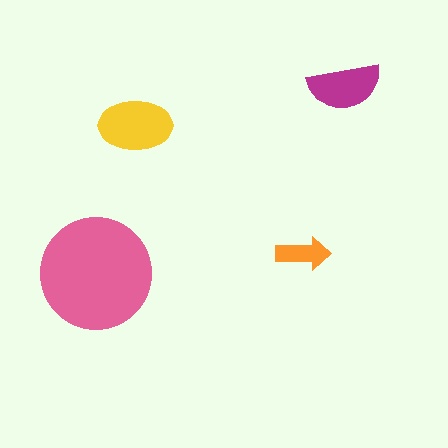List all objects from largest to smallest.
The pink circle, the yellow ellipse, the magenta semicircle, the orange arrow.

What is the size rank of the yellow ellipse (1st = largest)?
2nd.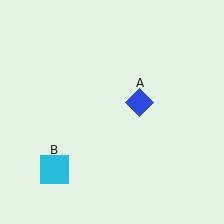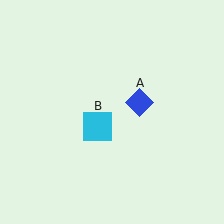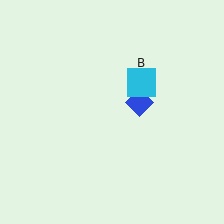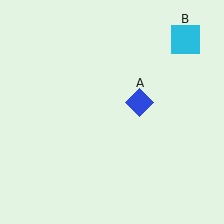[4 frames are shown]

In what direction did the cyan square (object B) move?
The cyan square (object B) moved up and to the right.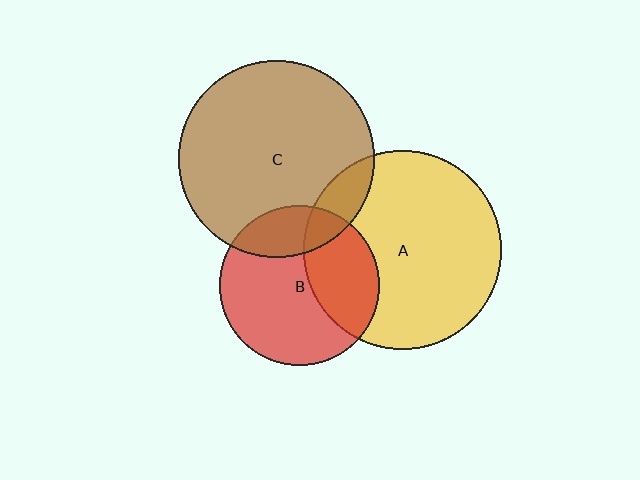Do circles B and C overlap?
Yes.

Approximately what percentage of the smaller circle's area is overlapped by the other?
Approximately 20%.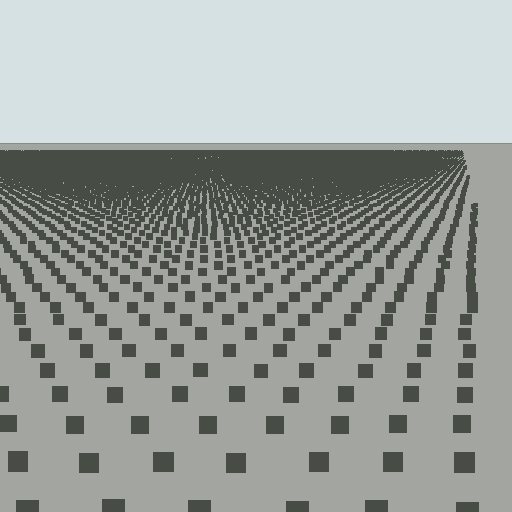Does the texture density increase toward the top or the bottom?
Density increases toward the top.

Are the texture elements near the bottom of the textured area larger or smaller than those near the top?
Larger. Near the bottom, elements are closer to the viewer and appear at a bigger on-screen size.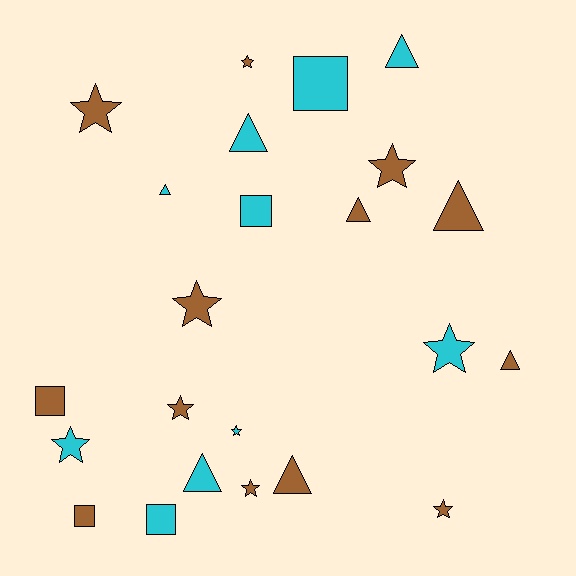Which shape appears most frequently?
Star, with 10 objects.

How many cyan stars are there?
There are 3 cyan stars.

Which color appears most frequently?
Brown, with 13 objects.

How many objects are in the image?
There are 23 objects.